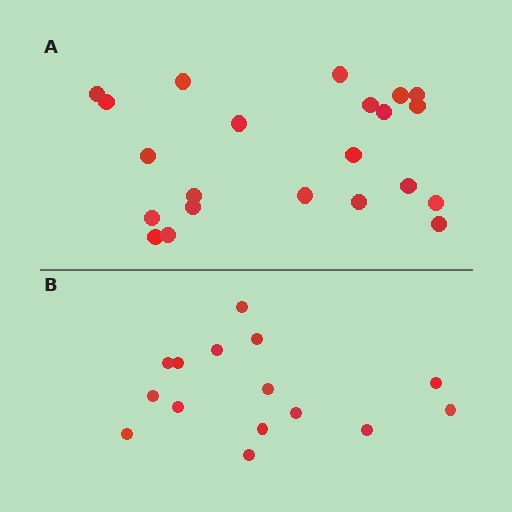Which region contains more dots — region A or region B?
Region A (the top region) has more dots.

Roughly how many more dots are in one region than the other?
Region A has roughly 8 or so more dots than region B.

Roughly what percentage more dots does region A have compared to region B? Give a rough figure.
About 45% more.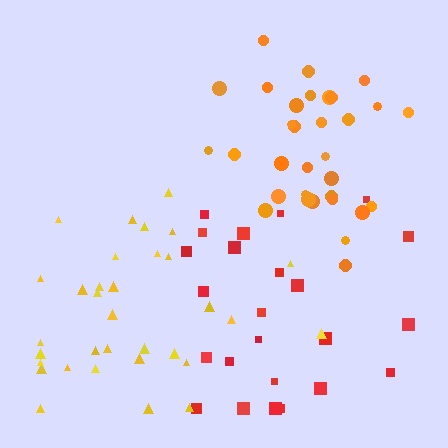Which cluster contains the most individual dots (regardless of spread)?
Yellow (34).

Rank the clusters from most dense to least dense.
orange, yellow, red.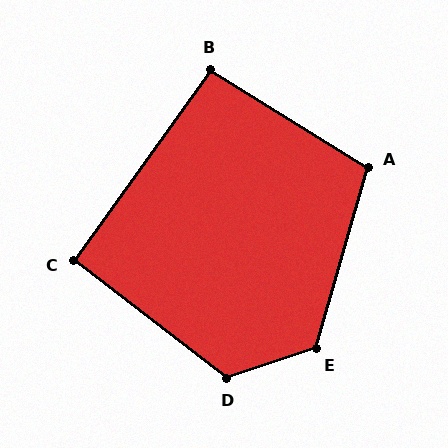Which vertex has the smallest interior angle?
C, at approximately 92 degrees.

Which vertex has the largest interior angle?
E, at approximately 125 degrees.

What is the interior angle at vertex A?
Approximately 106 degrees (obtuse).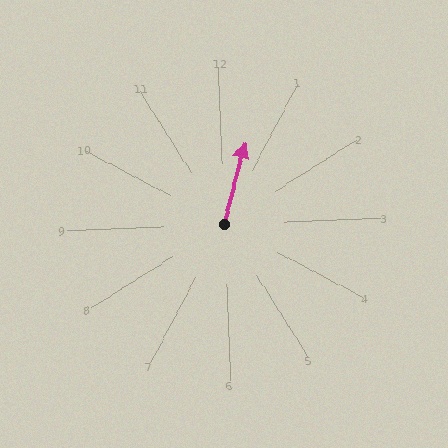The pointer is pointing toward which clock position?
Roughly 1 o'clock.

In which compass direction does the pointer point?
North.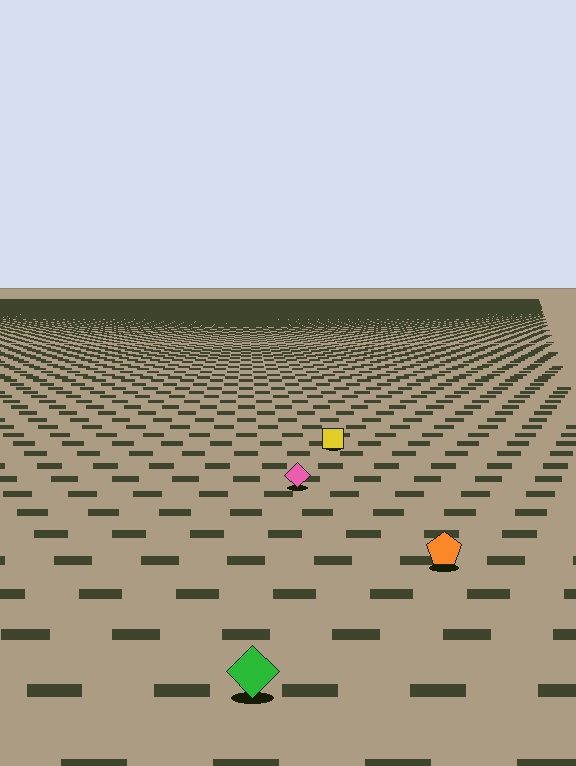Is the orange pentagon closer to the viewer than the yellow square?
Yes. The orange pentagon is closer — you can tell from the texture gradient: the ground texture is coarser near it.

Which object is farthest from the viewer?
The yellow square is farthest from the viewer. It appears smaller and the ground texture around it is denser.